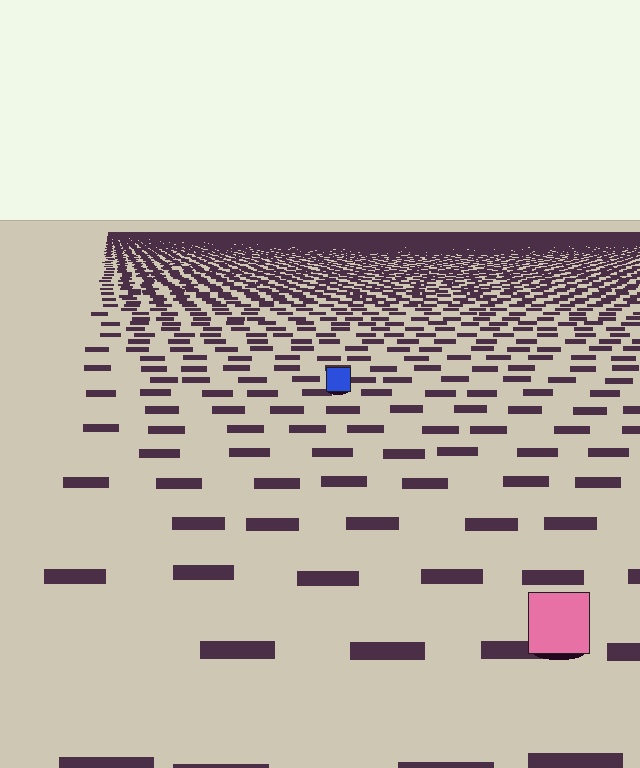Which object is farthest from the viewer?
The blue square is farthest from the viewer. It appears smaller and the ground texture around it is denser.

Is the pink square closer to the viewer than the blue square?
Yes. The pink square is closer — you can tell from the texture gradient: the ground texture is coarser near it.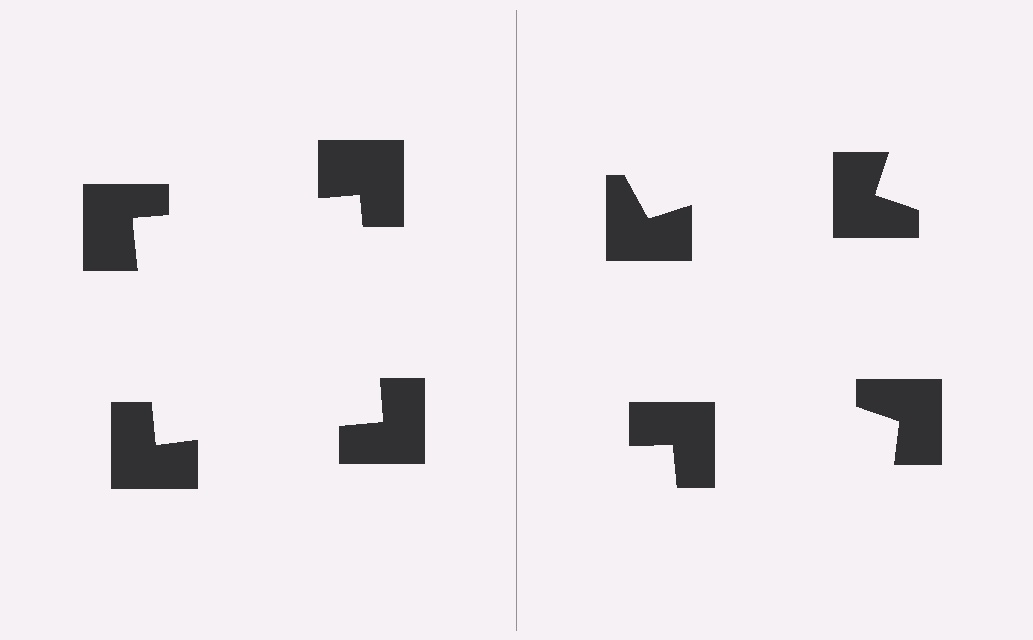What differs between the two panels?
The notched squares are positioned identically on both sides; only the wedge orientations differ. On the left they align to a square; on the right they are misaligned.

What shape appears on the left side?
An illusory square.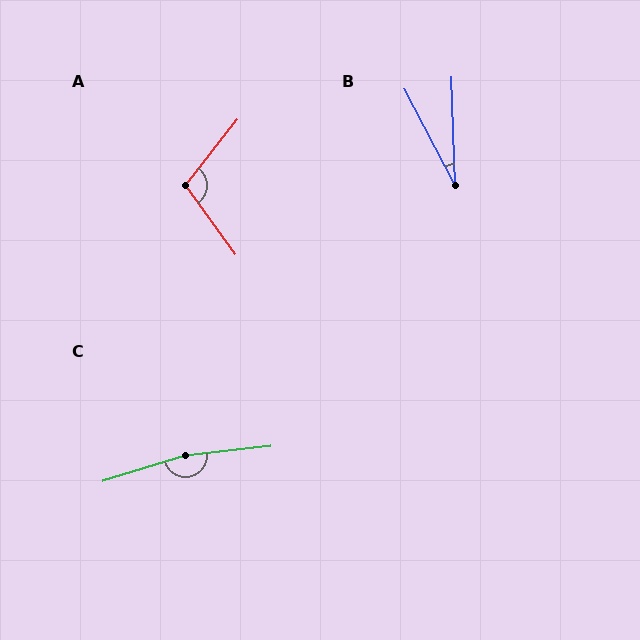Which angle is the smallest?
B, at approximately 26 degrees.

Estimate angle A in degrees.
Approximately 106 degrees.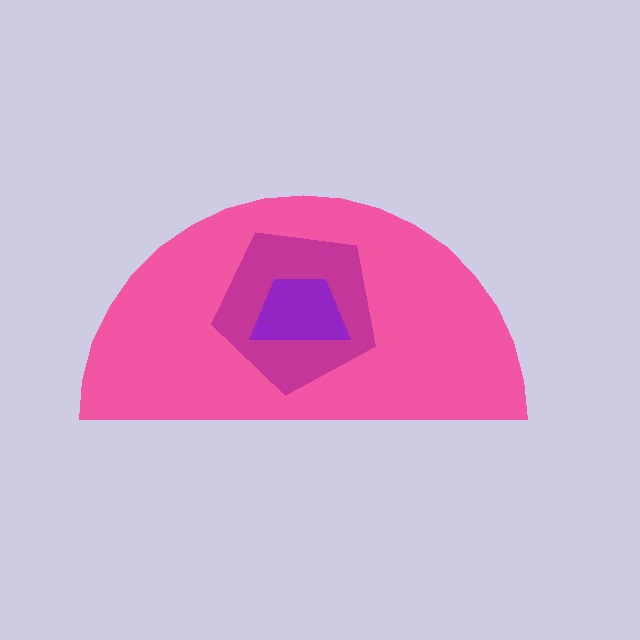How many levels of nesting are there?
3.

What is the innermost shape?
The purple trapezoid.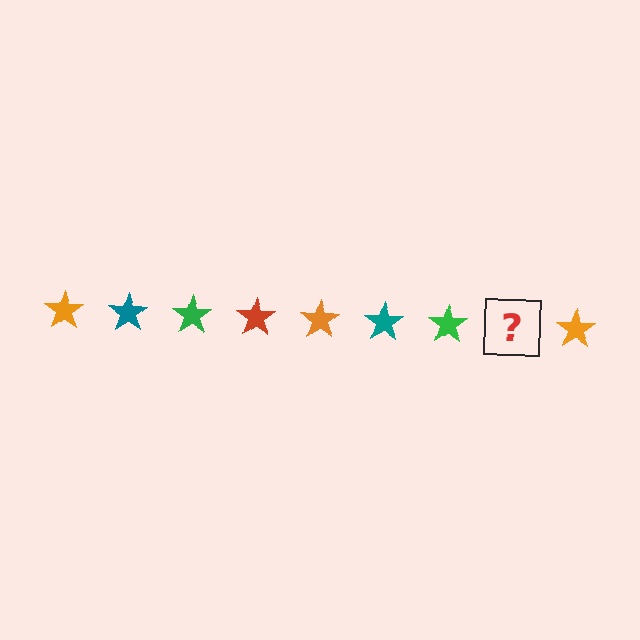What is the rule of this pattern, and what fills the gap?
The rule is that the pattern cycles through orange, teal, green, red stars. The gap should be filled with a red star.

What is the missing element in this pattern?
The missing element is a red star.